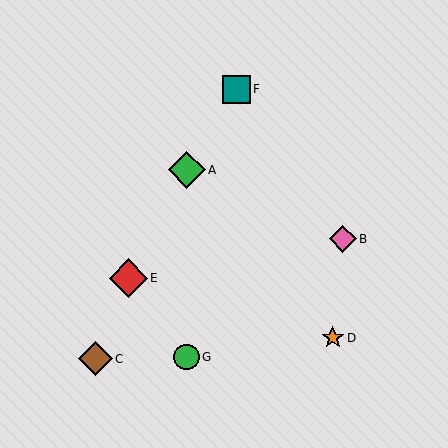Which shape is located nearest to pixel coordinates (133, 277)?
The red diamond (labeled E) at (128, 278) is nearest to that location.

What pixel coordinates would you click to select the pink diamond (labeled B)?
Click at (343, 239) to select the pink diamond B.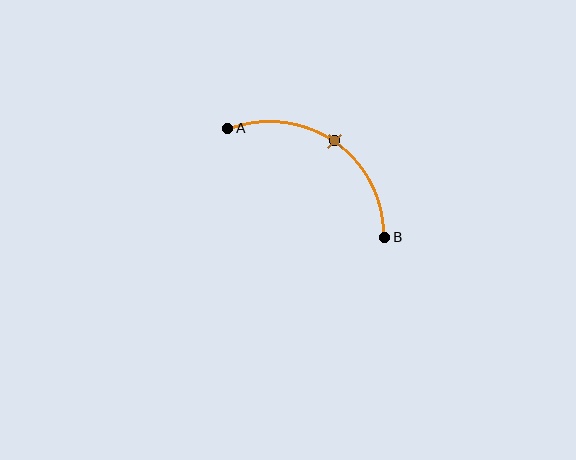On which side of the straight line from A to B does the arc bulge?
The arc bulges above and to the right of the straight line connecting A and B.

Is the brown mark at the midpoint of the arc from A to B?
Yes. The brown mark lies on the arc at equal arc-length from both A and B — it is the arc midpoint.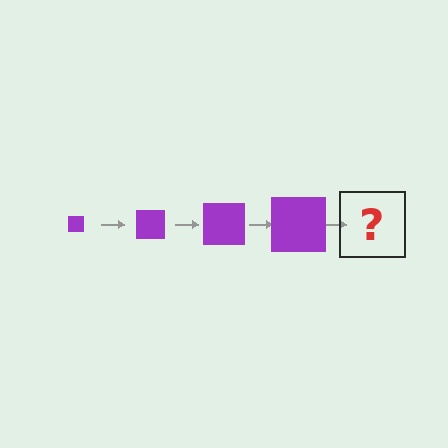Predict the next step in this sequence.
The next step is a purple square, larger than the previous one.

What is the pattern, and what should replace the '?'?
The pattern is that the square gets progressively larger each step. The '?' should be a purple square, larger than the previous one.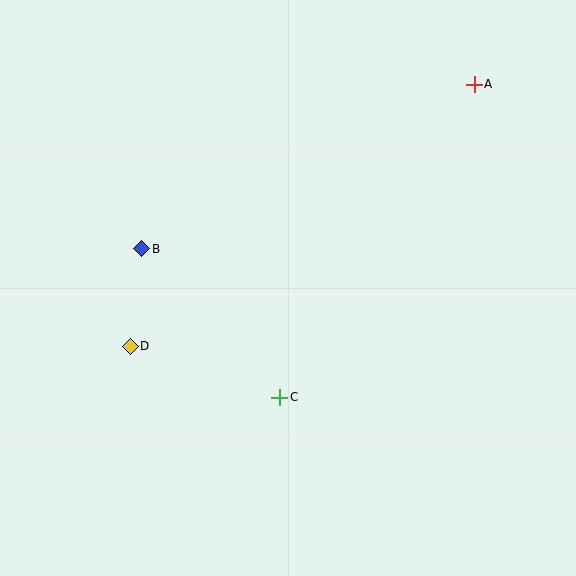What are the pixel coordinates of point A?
Point A is at (474, 84).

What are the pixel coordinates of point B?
Point B is at (142, 249).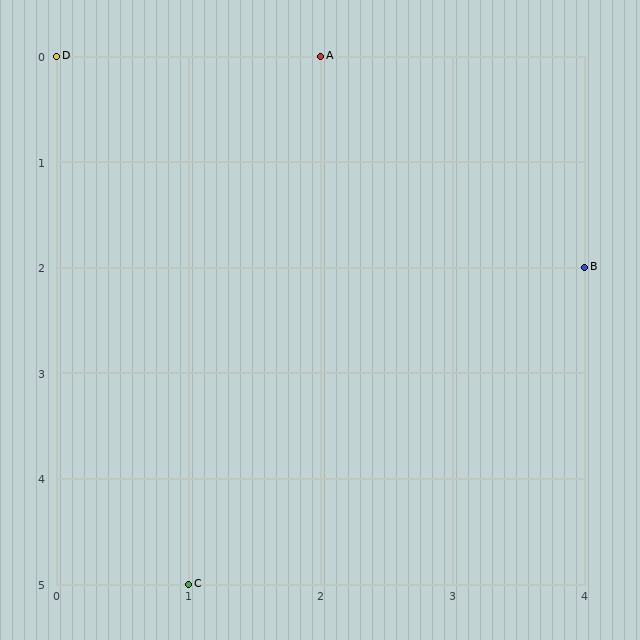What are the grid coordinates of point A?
Point A is at grid coordinates (2, 0).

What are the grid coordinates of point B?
Point B is at grid coordinates (4, 2).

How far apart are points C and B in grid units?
Points C and B are 3 columns and 3 rows apart (about 4.2 grid units diagonally).